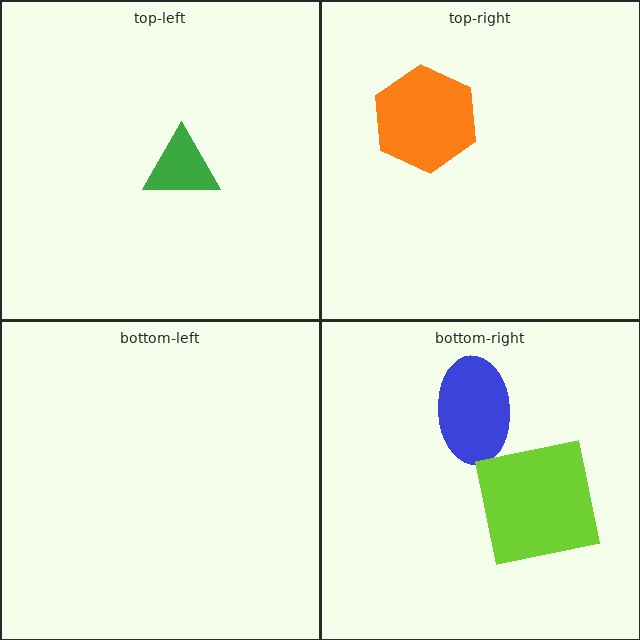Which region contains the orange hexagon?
The top-right region.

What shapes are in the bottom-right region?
The blue ellipse, the lime square.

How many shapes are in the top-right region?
1.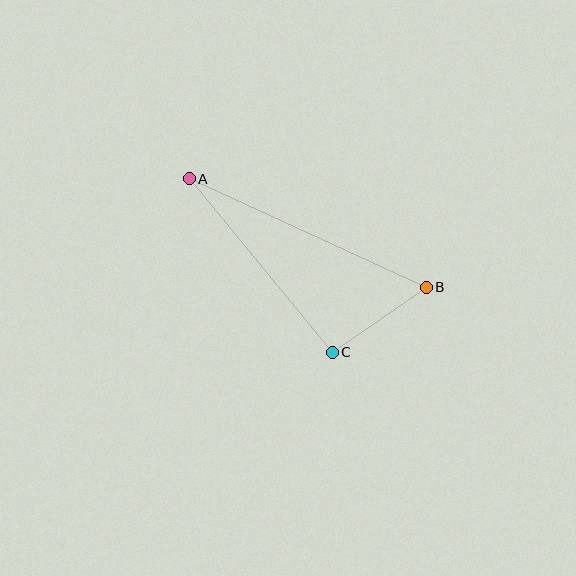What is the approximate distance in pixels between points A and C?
The distance between A and C is approximately 225 pixels.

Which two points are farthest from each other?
Points A and B are farthest from each other.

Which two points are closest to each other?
Points B and C are closest to each other.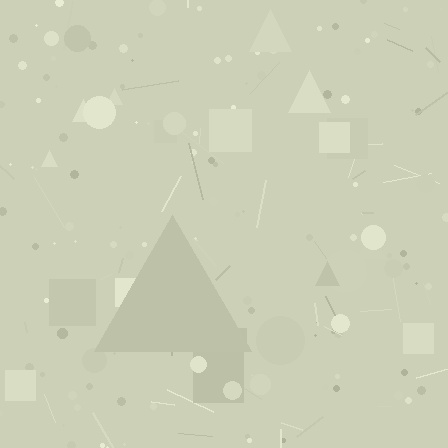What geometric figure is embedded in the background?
A triangle is embedded in the background.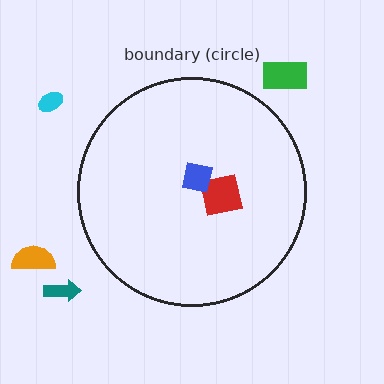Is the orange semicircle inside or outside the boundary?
Outside.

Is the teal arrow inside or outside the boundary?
Outside.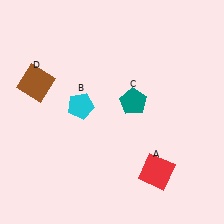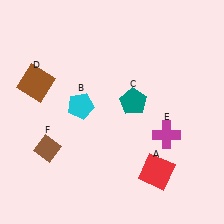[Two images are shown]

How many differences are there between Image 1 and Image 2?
There are 2 differences between the two images.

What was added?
A magenta cross (E), a brown diamond (F) were added in Image 2.